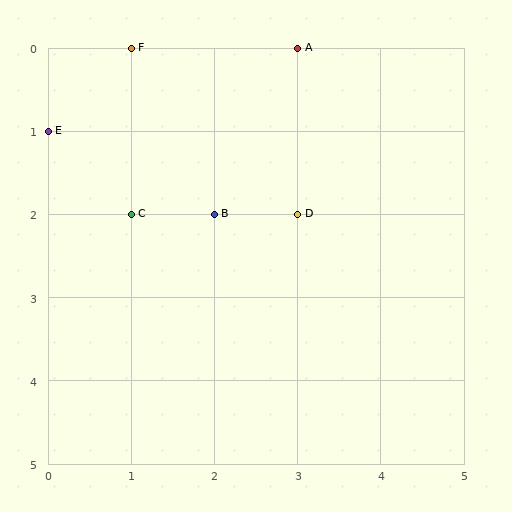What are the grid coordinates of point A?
Point A is at grid coordinates (3, 0).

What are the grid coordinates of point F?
Point F is at grid coordinates (1, 0).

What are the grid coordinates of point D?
Point D is at grid coordinates (3, 2).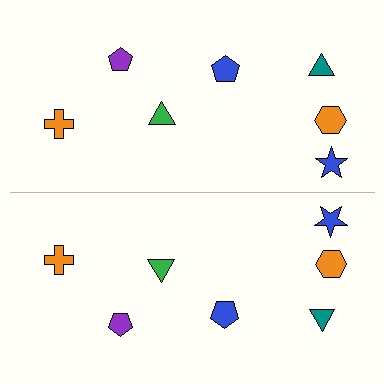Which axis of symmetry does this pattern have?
The pattern has a horizontal axis of symmetry running through the center of the image.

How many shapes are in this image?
There are 14 shapes in this image.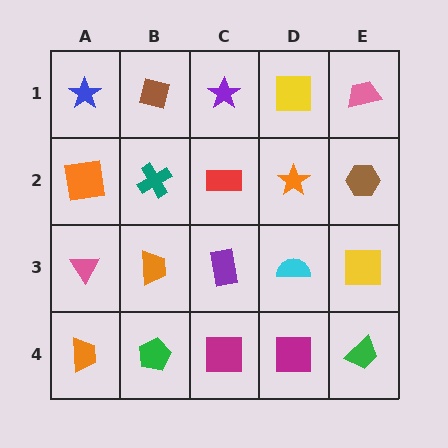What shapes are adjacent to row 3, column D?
An orange star (row 2, column D), a magenta square (row 4, column D), a purple rectangle (row 3, column C), a yellow square (row 3, column E).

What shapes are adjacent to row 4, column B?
An orange trapezoid (row 3, column B), an orange trapezoid (row 4, column A), a magenta square (row 4, column C).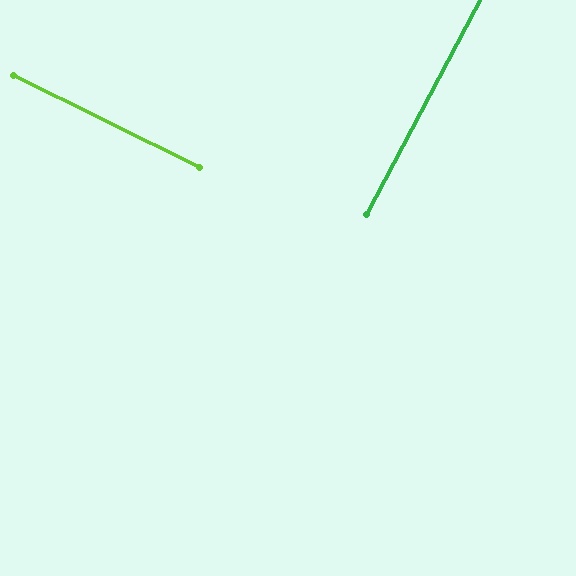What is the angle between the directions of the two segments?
Approximately 89 degrees.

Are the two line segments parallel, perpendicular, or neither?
Perpendicular — they meet at approximately 89°.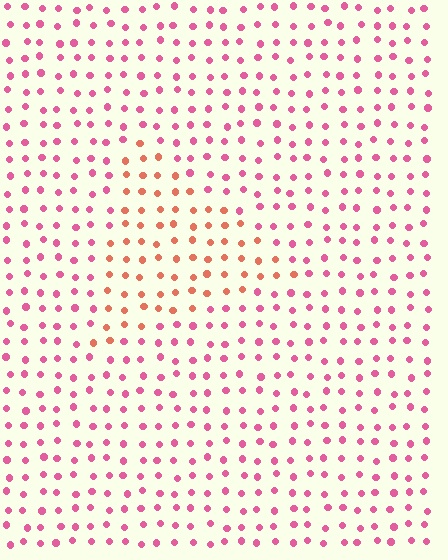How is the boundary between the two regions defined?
The boundary is defined purely by a slight shift in hue (about 38 degrees). Spacing, size, and orientation are identical on both sides.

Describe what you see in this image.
The image is filled with small pink elements in a uniform arrangement. A triangle-shaped region is visible where the elements are tinted to a slightly different hue, forming a subtle color boundary.